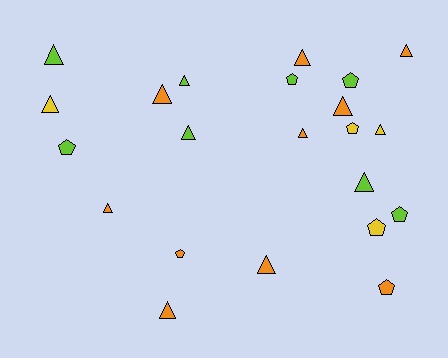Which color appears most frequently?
Orange, with 10 objects.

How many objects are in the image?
There are 22 objects.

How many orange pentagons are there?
There are 2 orange pentagons.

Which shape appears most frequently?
Triangle, with 14 objects.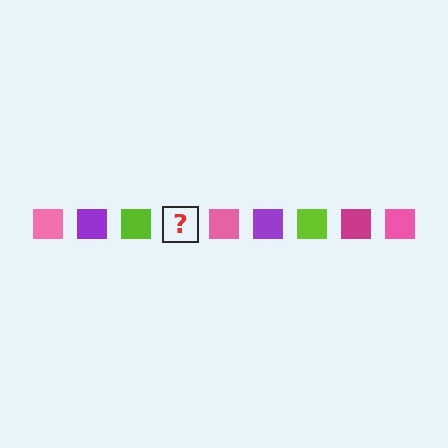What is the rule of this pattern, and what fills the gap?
The rule is that the pattern cycles through pink, purple, lime, magenta squares. The gap should be filled with a magenta square.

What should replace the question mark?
The question mark should be replaced with a magenta square.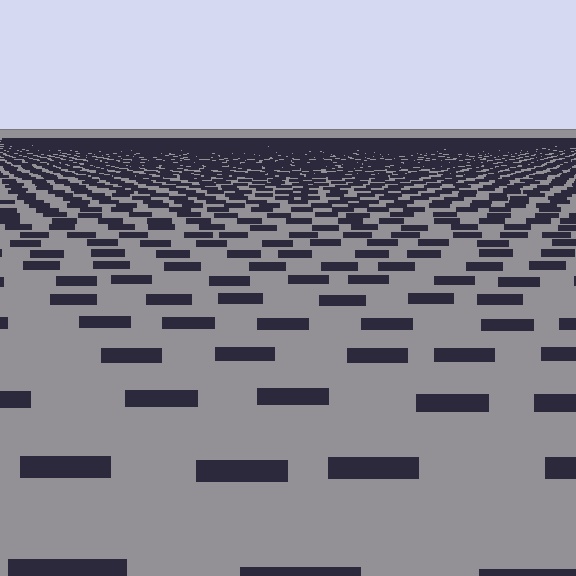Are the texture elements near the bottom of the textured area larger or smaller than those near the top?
Larger. Near the bottom, elements are closer to the viewer and appear at a bigger on-screen size.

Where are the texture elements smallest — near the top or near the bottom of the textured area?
Near the top.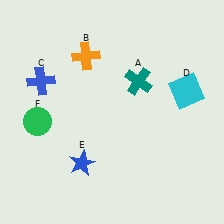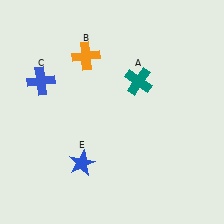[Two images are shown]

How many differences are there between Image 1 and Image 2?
There are 2 differences between the two images.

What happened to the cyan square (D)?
The cyan square (D) was removed in Image 2. It was in the top-right area of Image 1.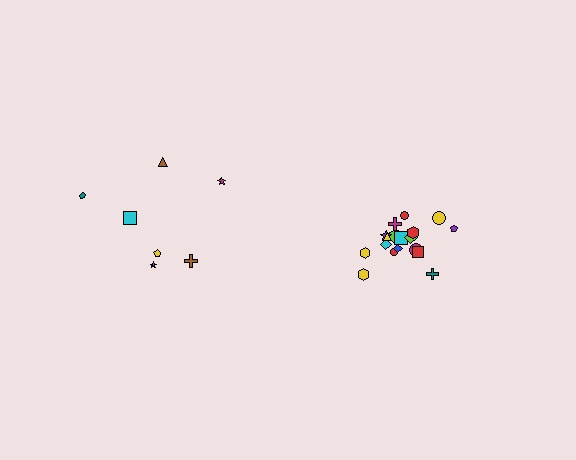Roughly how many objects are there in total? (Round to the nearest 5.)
Roughly 25 objects in total.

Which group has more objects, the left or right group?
The right group.